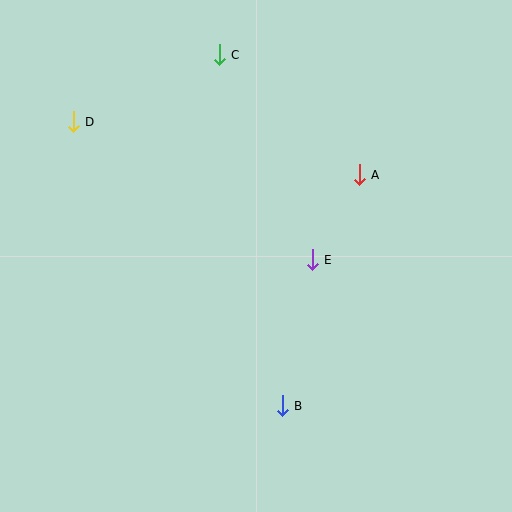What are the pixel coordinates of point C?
Point C is at (219, 55).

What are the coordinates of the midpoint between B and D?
The midpoint between B and D is at (178, 264).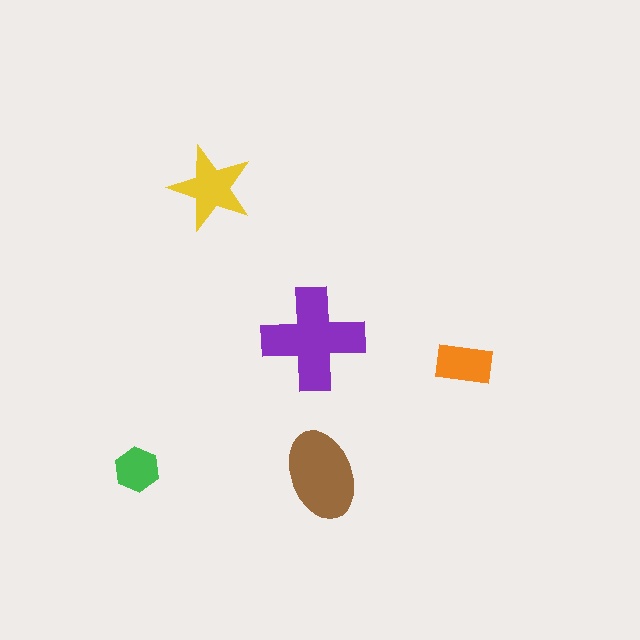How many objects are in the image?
There are 5 objects in the image.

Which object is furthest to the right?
The orange rectangle is rightmost.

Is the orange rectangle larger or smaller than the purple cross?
Smaller.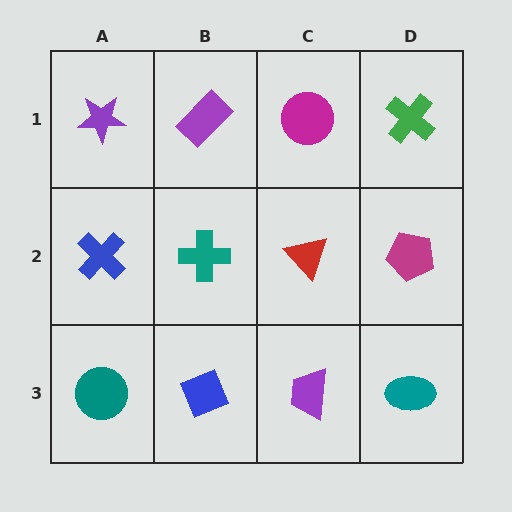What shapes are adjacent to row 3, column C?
A red triangle (row 2, column C), a blue diamond (row 3, column B), a teal ellipse (row 3, column D).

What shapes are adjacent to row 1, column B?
A teal cross (row 2, column B), a purple star (row 1, column A), a magenta circle (row 1, column C).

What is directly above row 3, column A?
A blue cross.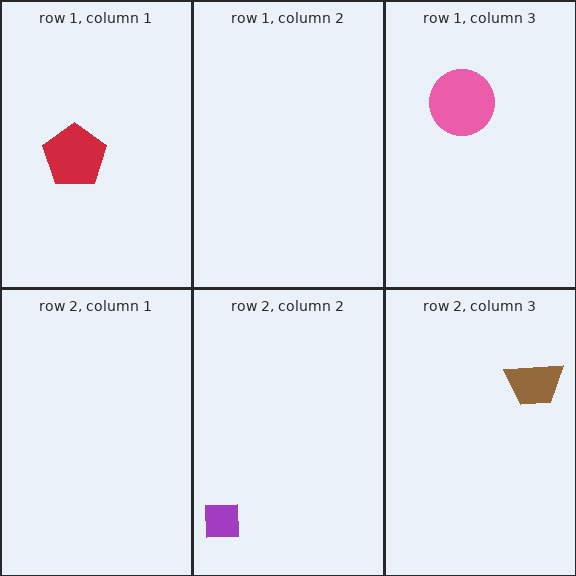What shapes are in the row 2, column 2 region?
The purple square.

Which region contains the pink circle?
The row 1, column 3 region.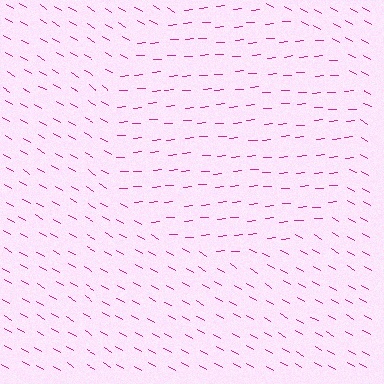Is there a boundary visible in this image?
Yes, there is a texture boundary formed by a change in line orientation.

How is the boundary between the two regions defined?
The boundary is defined purely by a change in line orientation (approximately 35 degrees difference). All lines are the same color and thickness.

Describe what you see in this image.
The image is filled with small magenta line segments. A circle region in the image has lines oriented differently from the surrounding lines, creating a visible texture boundary.